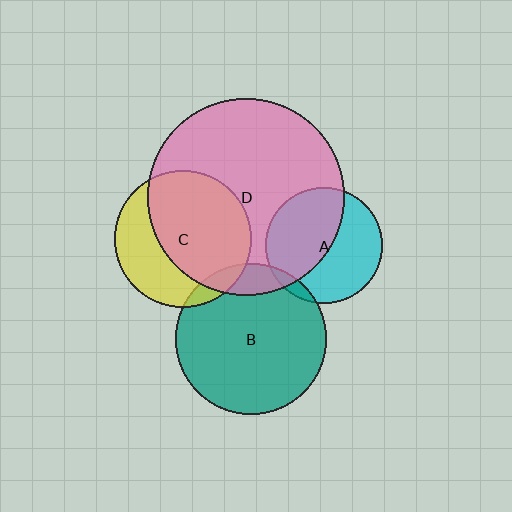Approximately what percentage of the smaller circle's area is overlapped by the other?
Approximately 5%.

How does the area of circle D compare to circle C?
Approximately 2.1 times.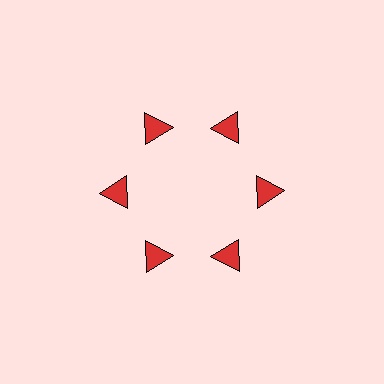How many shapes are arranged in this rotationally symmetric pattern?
There are 6 shapes, arranged in 6 groups of 1.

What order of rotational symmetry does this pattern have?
This pattern has 6-fold rotational symmetry.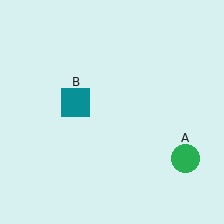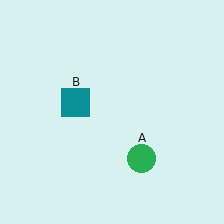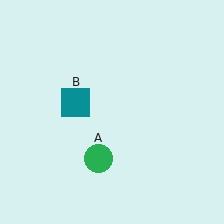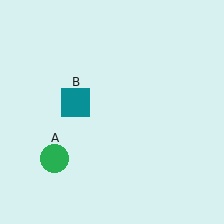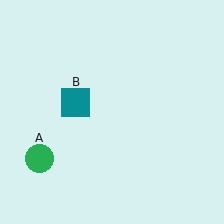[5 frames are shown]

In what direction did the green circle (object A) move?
The green circle (object A) moved left.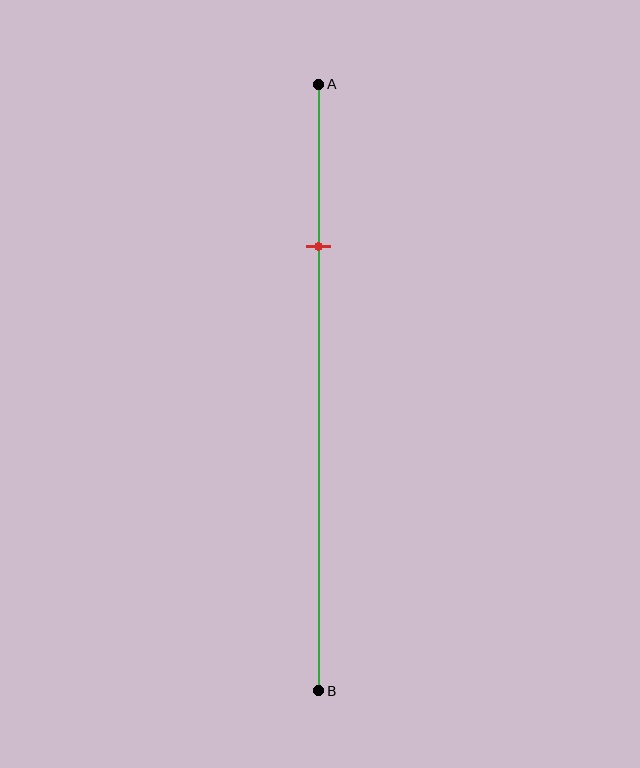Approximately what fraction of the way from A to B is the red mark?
The red mark is approximately 25% of the way from A to B.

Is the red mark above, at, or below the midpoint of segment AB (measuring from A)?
The red mark is above the midpoint of segment AB.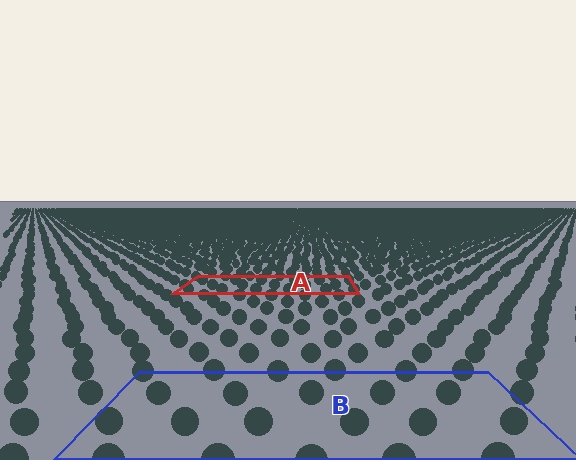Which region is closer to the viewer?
Region B is closer. The texture elements there are larger and more spread out.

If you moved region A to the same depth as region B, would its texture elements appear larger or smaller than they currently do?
They would appear larger. At a closer depth, the same texture elements are projected at a bigger on-screen size.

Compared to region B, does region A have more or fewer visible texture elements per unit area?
Region A has more texture elements per unit area — they are packed more densely because it is farther away.